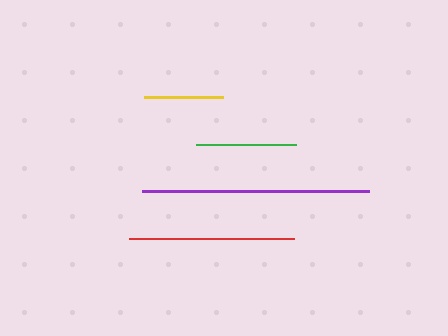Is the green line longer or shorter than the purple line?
The purple line is longer than the green line.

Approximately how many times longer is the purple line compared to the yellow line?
The purple line is approximately 2.9 times the length of the yellow line.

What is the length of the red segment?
The red segment is approximately 164 pixels long.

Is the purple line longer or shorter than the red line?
The purple line is longer than the red line.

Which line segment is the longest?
The purple line is the longest at approximately 227 pixels.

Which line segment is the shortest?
The yellow line is the shortest at approximately 78 pixels.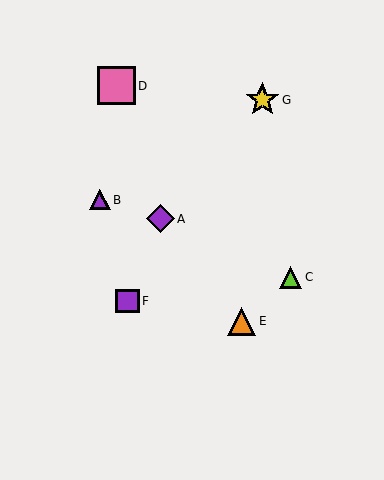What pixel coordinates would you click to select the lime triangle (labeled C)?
Click at (291, 277) to select the lime triangle C.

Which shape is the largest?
The pink square (labeled D) is the largest.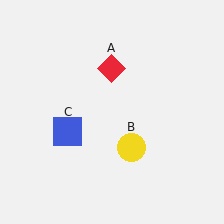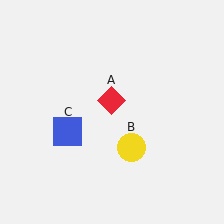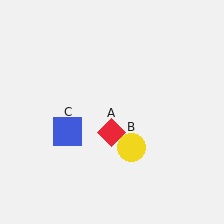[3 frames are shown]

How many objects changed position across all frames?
1 object changed position: red diamond (object A).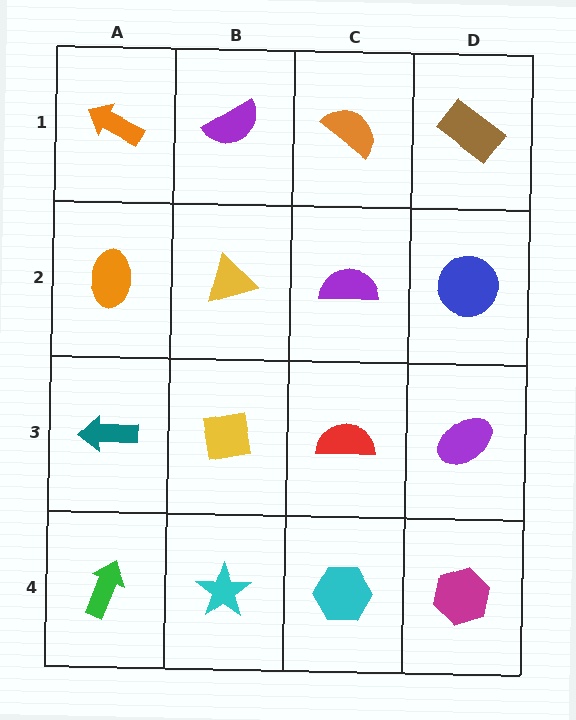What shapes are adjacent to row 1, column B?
A yellow triangle (row 2, column B), an orange arrow (row 1, column A), an orange semicircle (row 1, column C).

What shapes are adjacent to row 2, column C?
An orange semicircle (row 1, column C), a red semicircle (row 3, column C), a yellow triangle (row 2, column B), a blue circle (row 2, column D).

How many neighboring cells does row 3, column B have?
4.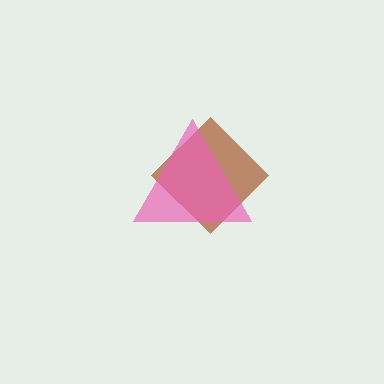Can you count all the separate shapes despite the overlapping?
Yes, there are 2 separate shapes.